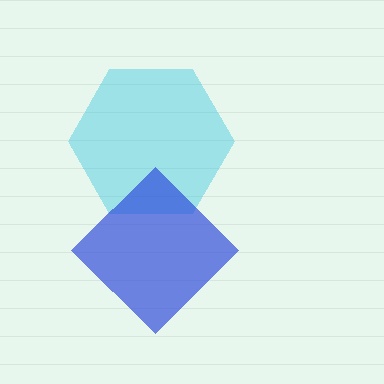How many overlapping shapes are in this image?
There are 2 overlapping shapes in the image.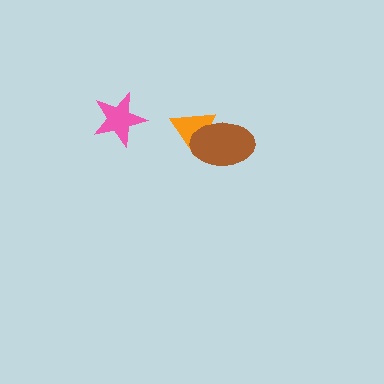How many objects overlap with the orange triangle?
1 object overlaps with the orange triangle.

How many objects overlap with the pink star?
0 objects overlap with the pink star.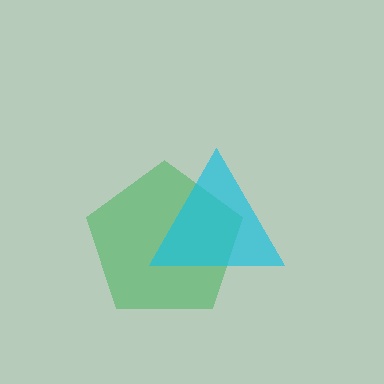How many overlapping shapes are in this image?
There are 2 overlapping shapes in the image.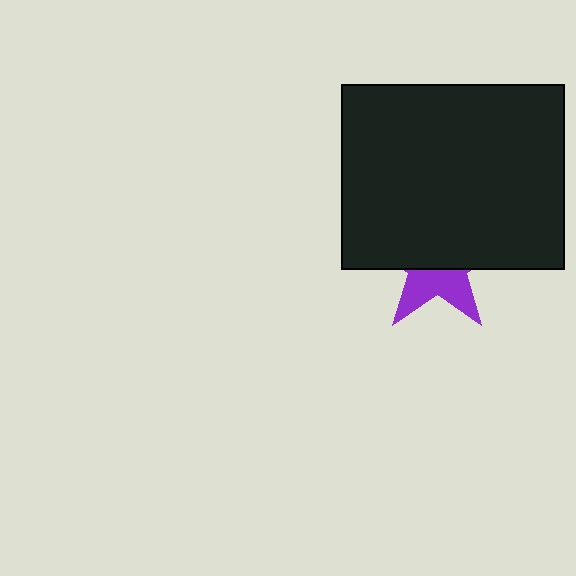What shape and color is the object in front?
The object in front is a black rectangle.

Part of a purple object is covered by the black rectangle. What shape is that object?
It is a star.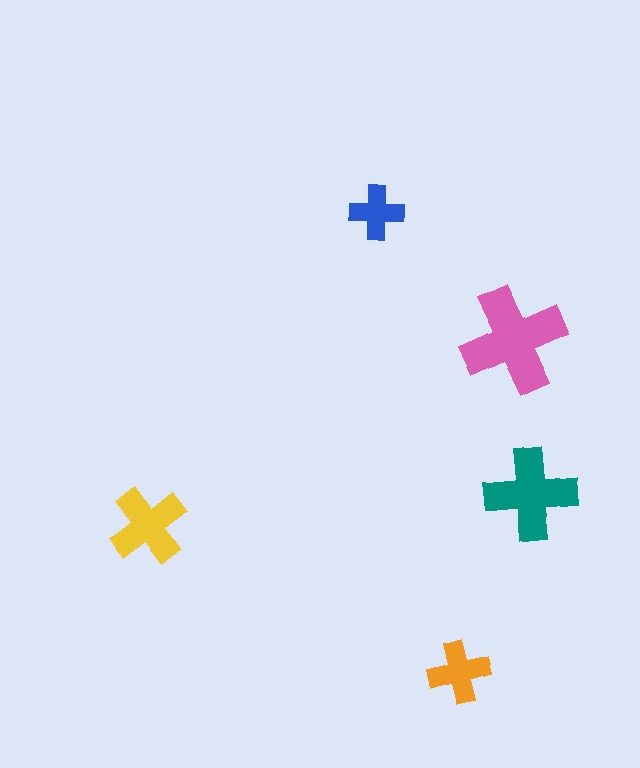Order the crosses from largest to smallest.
the pink one, the teal one, the yellow one, the orange one, the blue one.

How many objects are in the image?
There are 5 objects in the image.